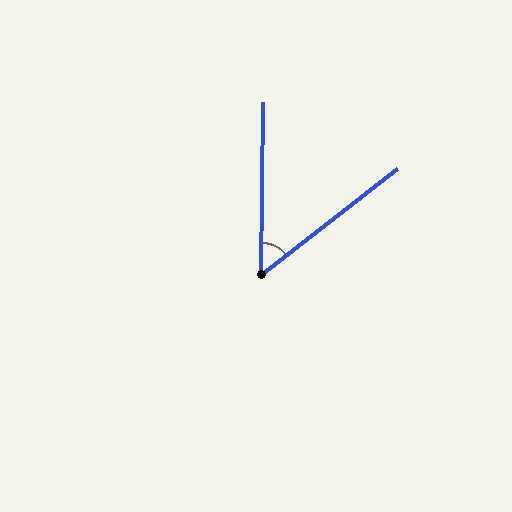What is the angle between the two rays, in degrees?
Approximately 51 degrees.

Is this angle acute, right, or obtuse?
It is acute.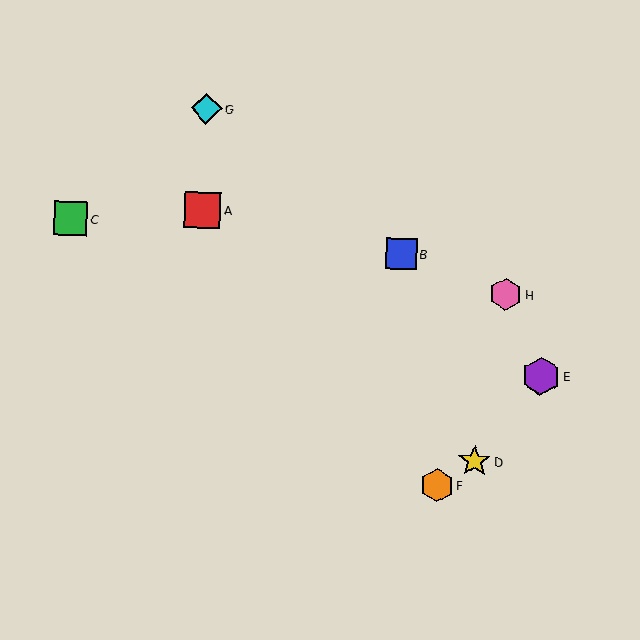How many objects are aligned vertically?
2 objects (A, G) are aligned vertically.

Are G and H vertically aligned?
No, G is at x≈206 and H is at x≈506.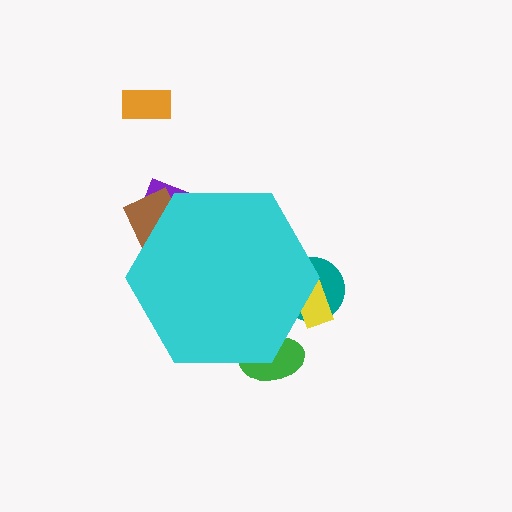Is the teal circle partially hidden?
Yes, the teal circle is partially hidden behind the cyan hexagon.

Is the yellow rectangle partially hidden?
Yes, the yellow rectangle is partially hidden behind the cyan hexagon.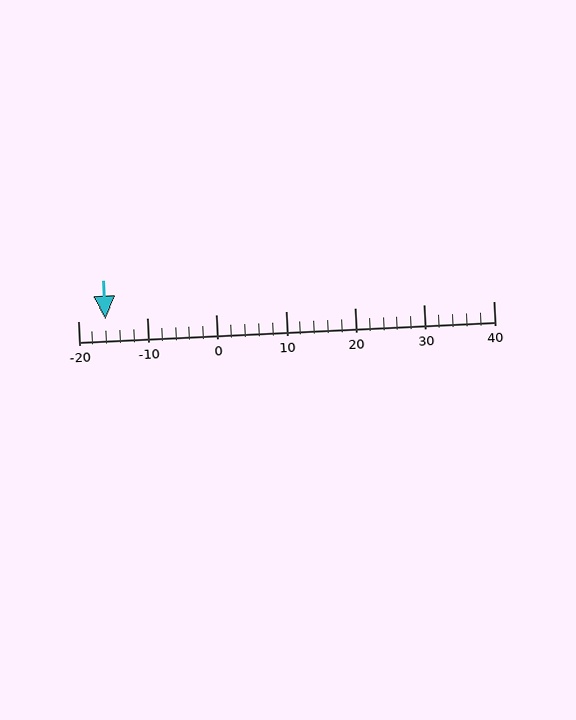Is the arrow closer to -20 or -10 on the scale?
The arrow is closer to -20.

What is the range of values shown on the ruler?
The ruler shows values from -20 to 40.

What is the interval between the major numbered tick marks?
The major tick marks are spaced 10 units apart.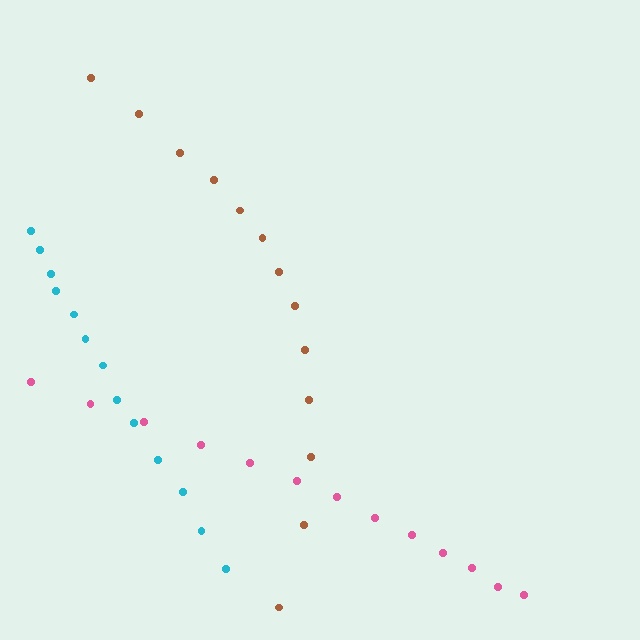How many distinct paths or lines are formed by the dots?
There are 3 distinct paths.